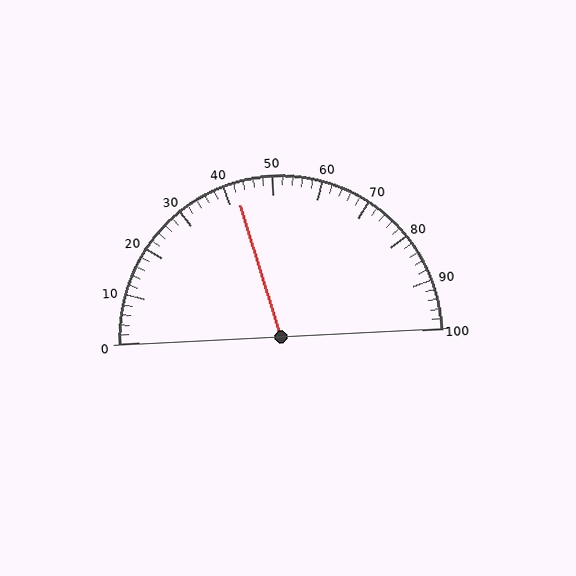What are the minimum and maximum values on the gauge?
The gauge ranges from 0 to 100.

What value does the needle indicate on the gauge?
The needle indicates approximately 42.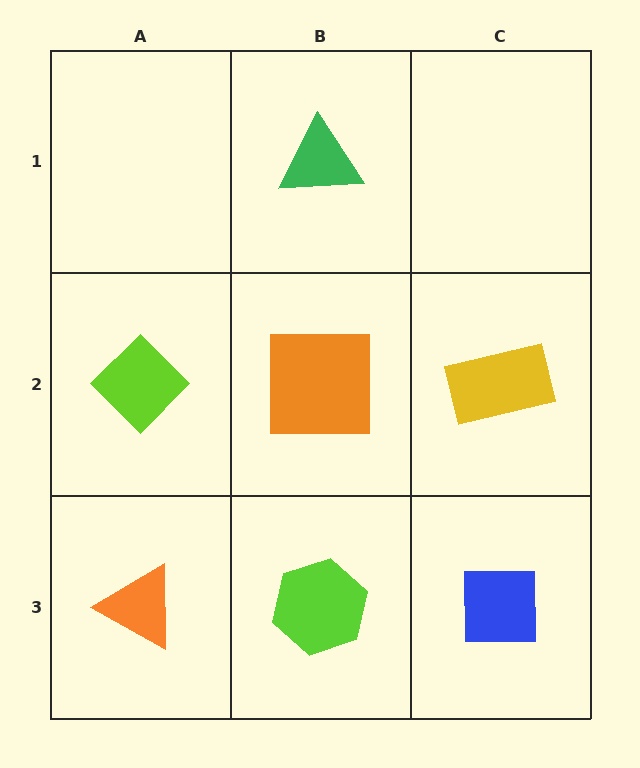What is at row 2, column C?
A yellow rectangle.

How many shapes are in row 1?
1 shape.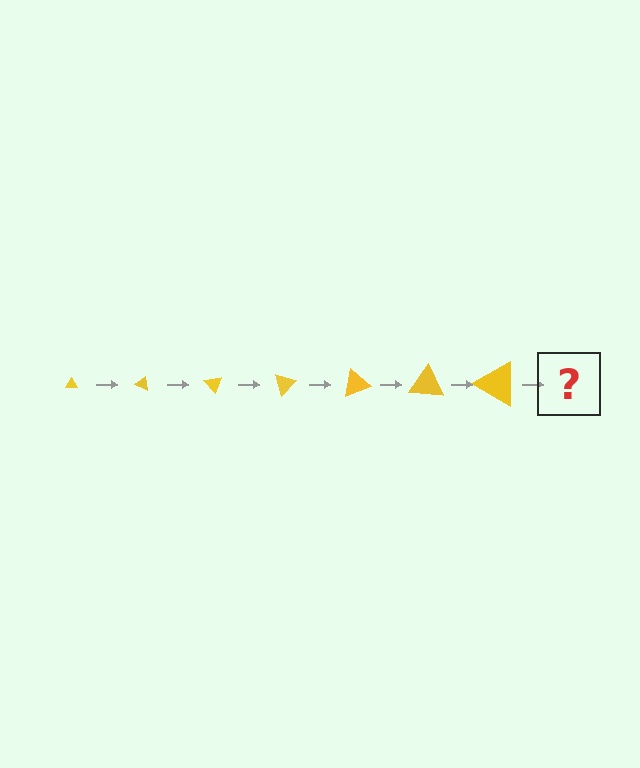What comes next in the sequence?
The next element should be a triangle, larger than the previous one and rotated 175 degrees from the start.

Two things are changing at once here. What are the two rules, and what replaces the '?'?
The two rules are that the triangle grows larger each step and it rotates 25 degrees each step. The '?' should be a triangle, larger than the previous one and rotated 175 degrees from the start.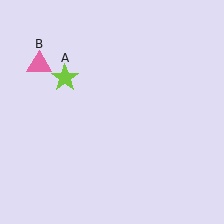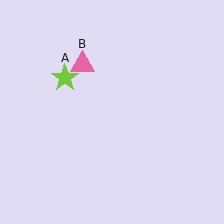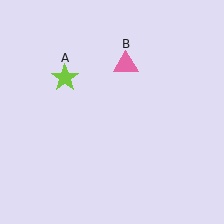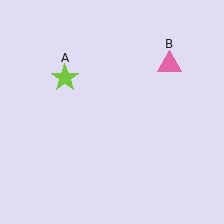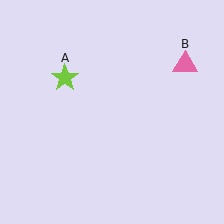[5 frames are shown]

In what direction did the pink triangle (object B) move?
The pink triangle (object B) moved right.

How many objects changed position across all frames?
1 object changed position: pink triangle (object B).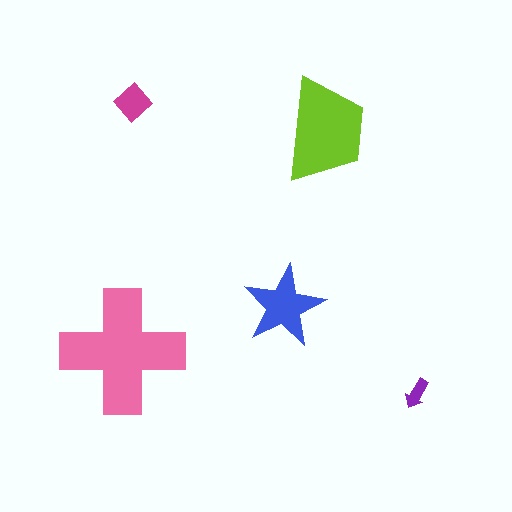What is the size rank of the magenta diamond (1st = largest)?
4th.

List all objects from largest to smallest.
The pink cross, the lime trapezoid, the blue star, the magenta diamond, the purple arrow.